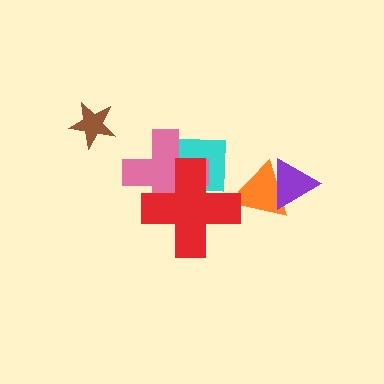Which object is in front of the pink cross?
The red cross is in front of the pink cross.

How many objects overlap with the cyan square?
2 objects overlap with the cyan square.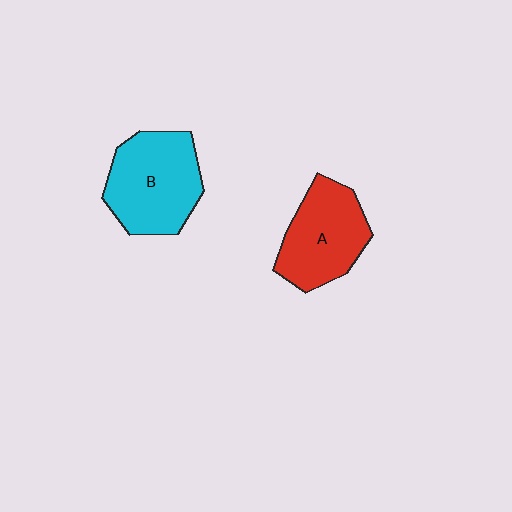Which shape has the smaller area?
Shape A (red).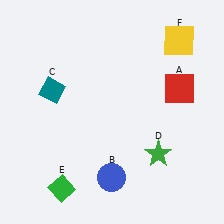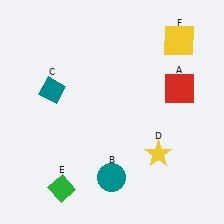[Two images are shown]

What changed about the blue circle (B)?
In Image 1, B is blue. In Image 2, it changed to teal.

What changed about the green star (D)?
In Image 1, D is green. In Image 2, it changed to yellow.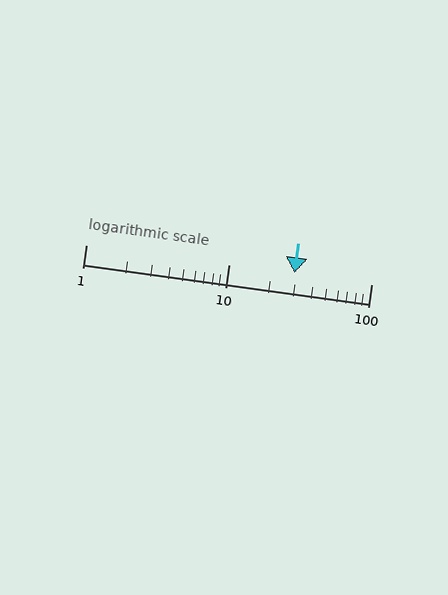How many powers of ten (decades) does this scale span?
The scale spans 2 decades, from 1 to 100.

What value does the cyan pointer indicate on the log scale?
The pointer indicates approximately 29.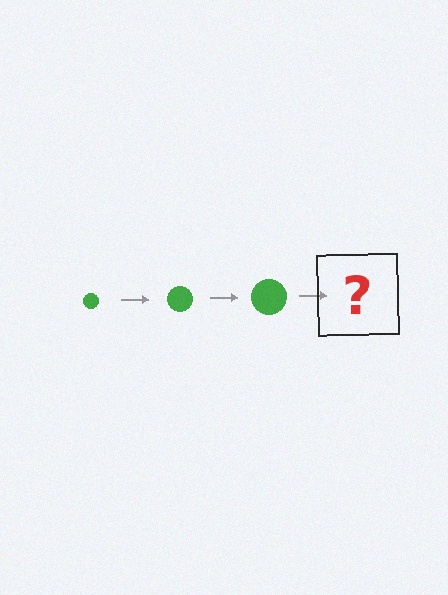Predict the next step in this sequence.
The next step is a green circle, larger than the previous one.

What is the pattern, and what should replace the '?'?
The pattern is that the circle gets progressively larger each step. The '?' should be a green circle, larger than the previous one.